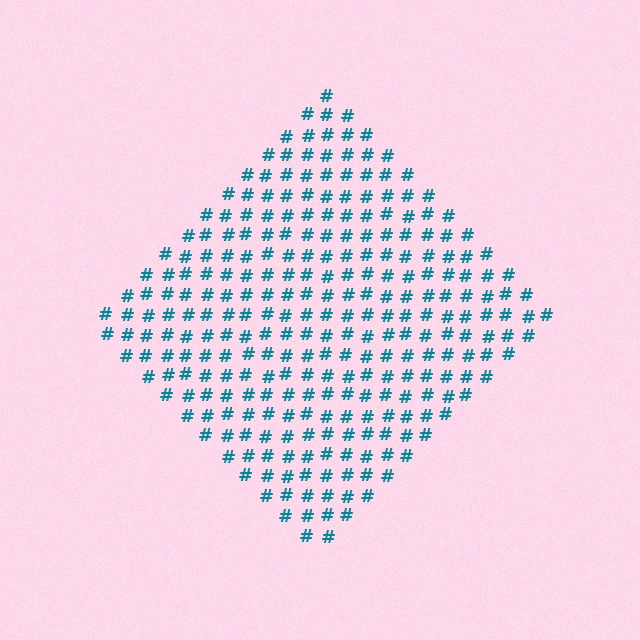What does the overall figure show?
The overall figure shows a diamond.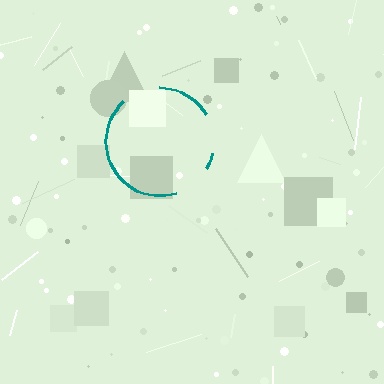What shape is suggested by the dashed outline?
The dashed outline suggests a circle.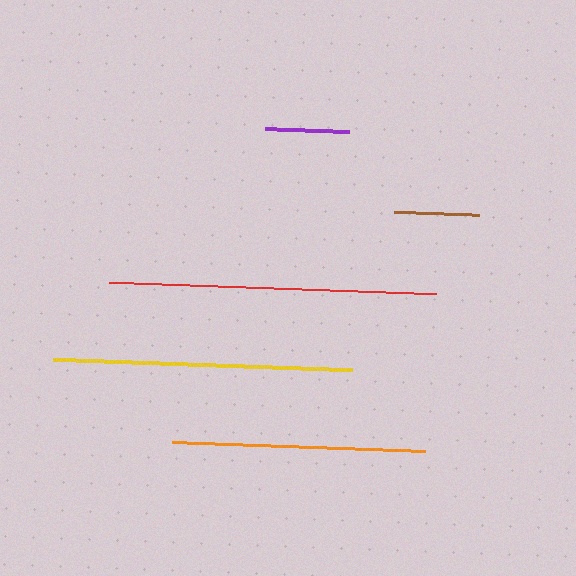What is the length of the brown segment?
The brown segment is approximately 86 pixels long.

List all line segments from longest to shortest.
From longest to shortest: red, yellow, orange, brown, purple.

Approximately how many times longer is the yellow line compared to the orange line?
The yellow line is approximately 1.2 times the length of the orange line.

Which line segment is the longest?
The red line is the longest at approximately 328 pixels.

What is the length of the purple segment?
The purple segment is approximately 83 pixels long.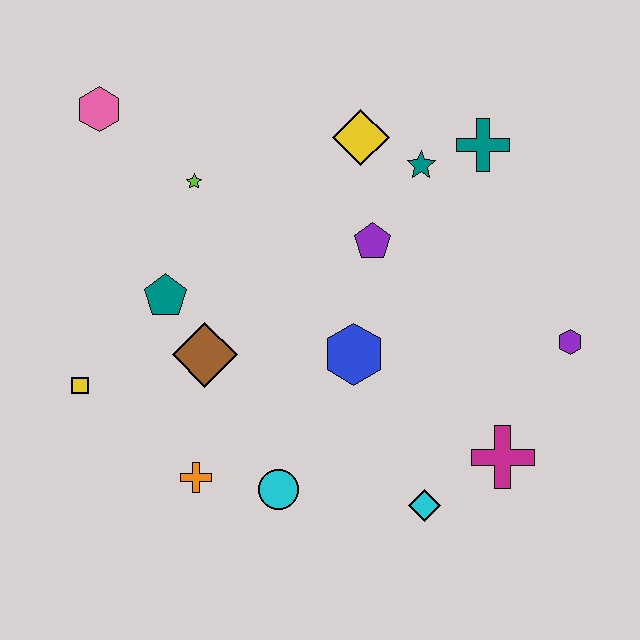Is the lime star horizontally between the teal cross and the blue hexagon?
No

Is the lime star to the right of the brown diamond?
No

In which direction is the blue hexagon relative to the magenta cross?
The blue hexagon is to the left of the magenta cross.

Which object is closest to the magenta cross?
The cyan diamond is closest to the magenta cross.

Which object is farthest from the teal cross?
The yellow square is farthest from the teal cross.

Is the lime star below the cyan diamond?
No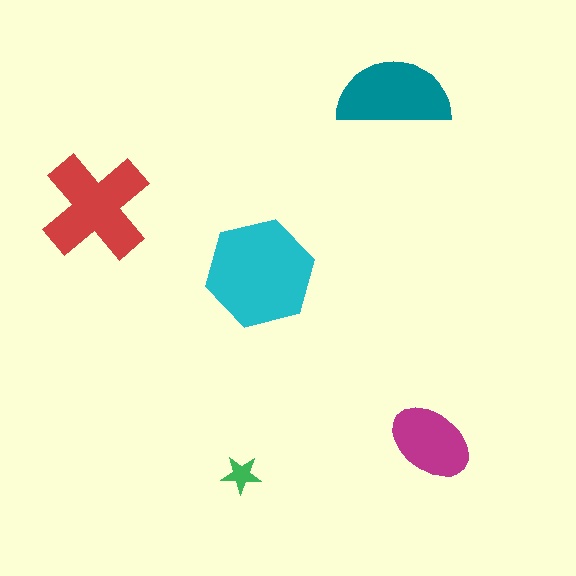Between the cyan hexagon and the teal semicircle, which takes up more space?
The cyan hexagon.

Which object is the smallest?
The green star.